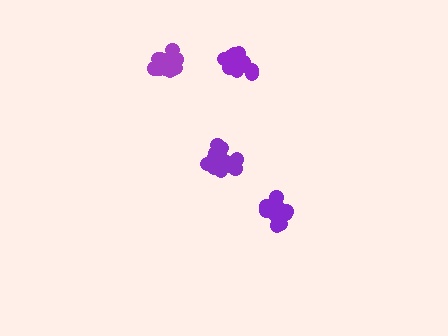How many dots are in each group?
Group 1: 18 dots, Group 2: 18 dots, Group 3: 19 dots, Group 4: 16 dots (71 total).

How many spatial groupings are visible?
There are 4 spatial groupings.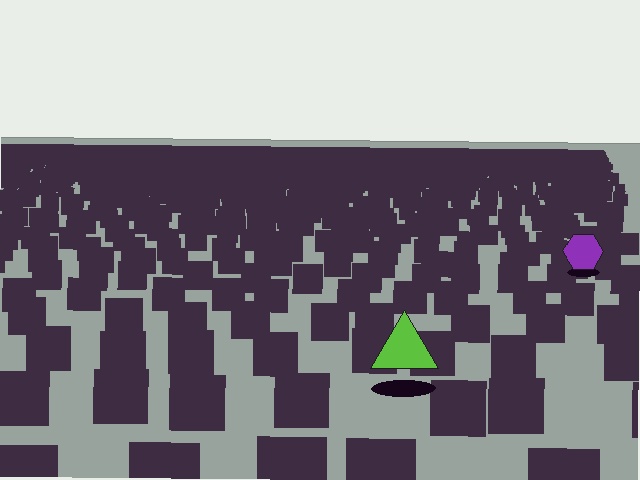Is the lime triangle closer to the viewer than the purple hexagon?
Yes. The lime triangle is closer — you can tell from the texture gradient: the ground texture is coarser near it.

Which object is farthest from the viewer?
The purple hexagon is farthest from the viewer. It appears smaller and the ground texture around it is denser.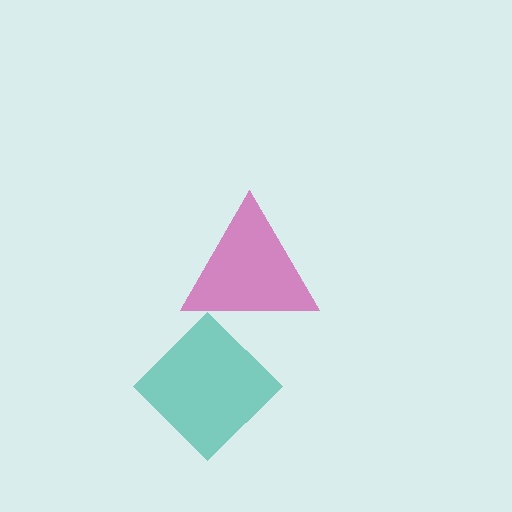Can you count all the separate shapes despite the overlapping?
Yes, there are 2 separate shapes.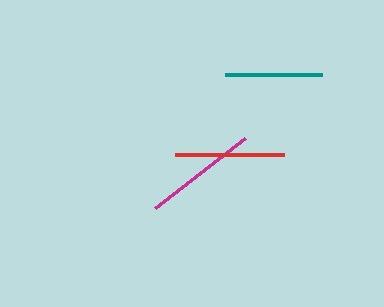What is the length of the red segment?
The red segment is approximately 108 pixels long.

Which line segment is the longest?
The magenta line is the longest at approximately 114 pixels.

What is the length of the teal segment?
The teal segment is approximately 97 pixels long.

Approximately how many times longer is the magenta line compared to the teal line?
The magenta line is approximately 1.2 times the length of the teal line.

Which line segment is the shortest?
The teal line is the shortest at approximately 97 pixels.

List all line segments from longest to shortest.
From longest to shortest: magenta, red, teal.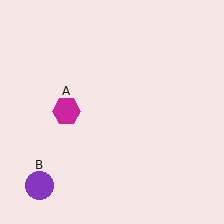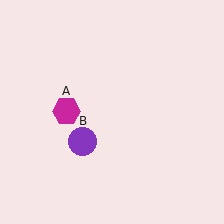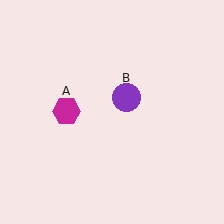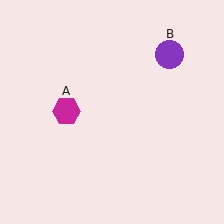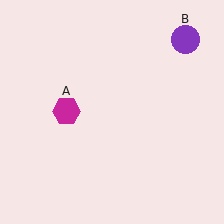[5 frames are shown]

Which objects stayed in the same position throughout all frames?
Magenta hexagon (object A) remained stationary.